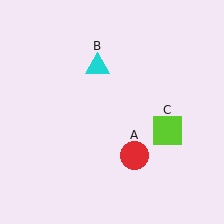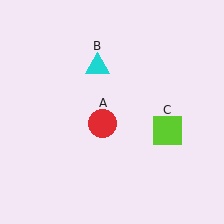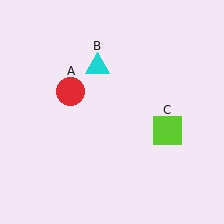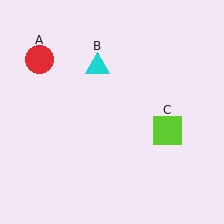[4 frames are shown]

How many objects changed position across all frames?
1 object changed position: red circle (object A).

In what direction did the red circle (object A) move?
The red circle (object A) moved up and to the left.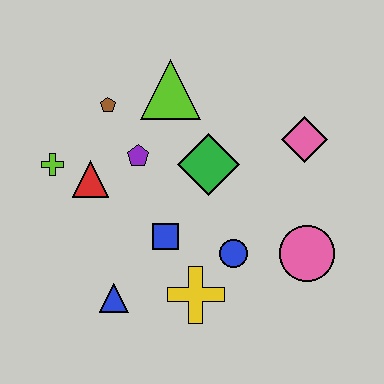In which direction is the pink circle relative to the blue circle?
The pink circle is to the right of the blue circle.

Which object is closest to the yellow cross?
The blue circle is closest to the yellow cross.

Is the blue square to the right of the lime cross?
Yes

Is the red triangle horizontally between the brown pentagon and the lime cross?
Yes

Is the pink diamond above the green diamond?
Yes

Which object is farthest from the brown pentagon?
The pink circle is farthest from the brown pentagon.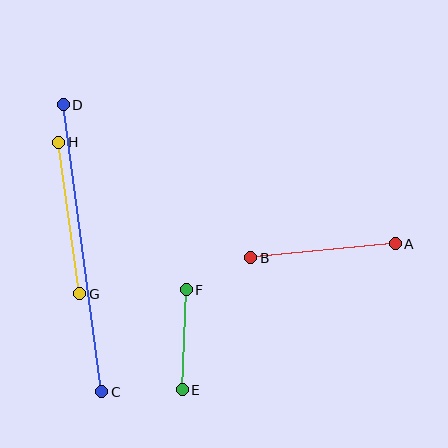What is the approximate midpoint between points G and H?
The midpoint is at approximately (69, 218) pixels.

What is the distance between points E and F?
The distance is approximately 100 pixels.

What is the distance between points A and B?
The distance is approximately 145 pixels.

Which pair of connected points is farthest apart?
Points C and D are farthest apart.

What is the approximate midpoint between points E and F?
The midpoint is at approximately (184, 340) pixels.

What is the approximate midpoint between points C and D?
The midpoint is at approximately (82, 248) pixels.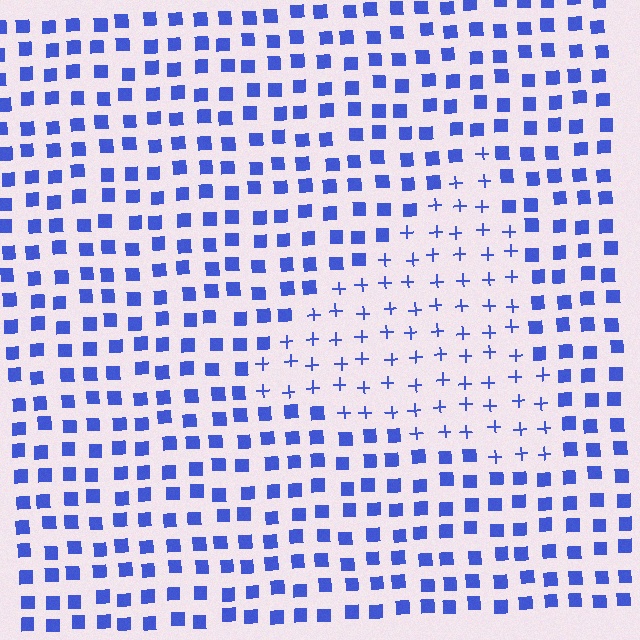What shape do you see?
I see a triangle.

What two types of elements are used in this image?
The image uses plus signs inside the triangle region and squares outside it.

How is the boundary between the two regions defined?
The boundary is defined by a change in element shape: plus signs inside vs. squares outside. All elements share the same color and spacing.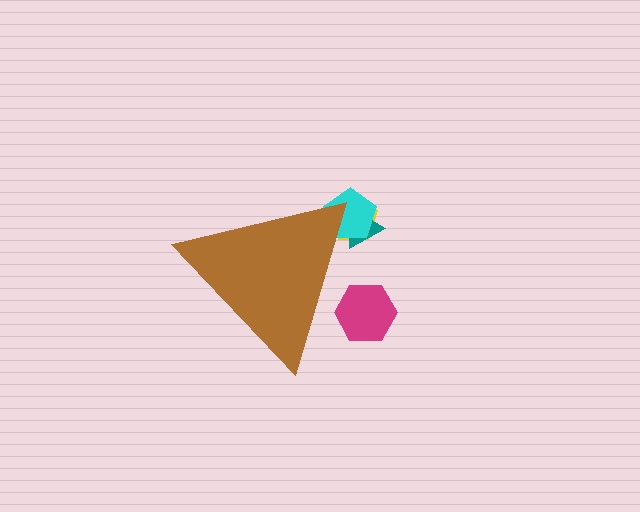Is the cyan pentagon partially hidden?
Yes, the cyan pentagon is partially hidden behind the brown triangle.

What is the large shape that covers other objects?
A brown triangle.